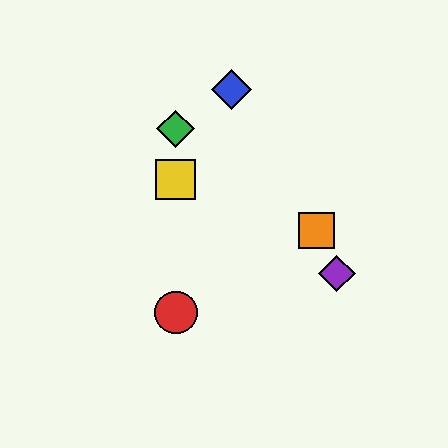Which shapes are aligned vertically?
The red circle, the green diamond, the yellow square are aligned vertically.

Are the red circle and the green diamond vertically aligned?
Yes, both are at x≈176.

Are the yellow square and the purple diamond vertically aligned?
No, the yellow square is at x≈176 and the purple diamond is at x≈337.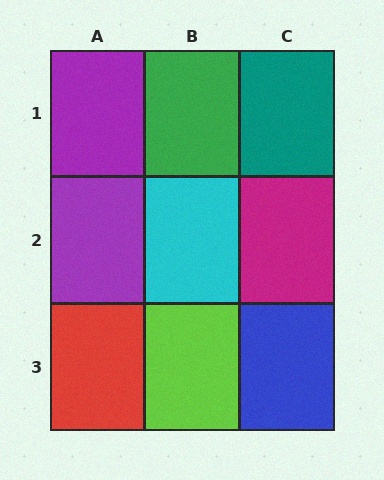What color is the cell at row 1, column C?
Teal.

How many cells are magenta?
1 cell is magenta.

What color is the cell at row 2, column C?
Magenta.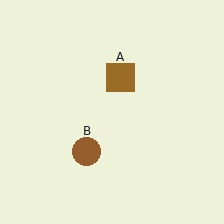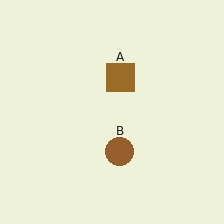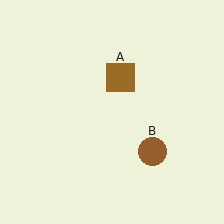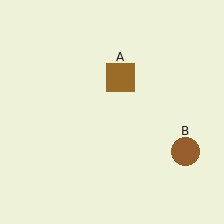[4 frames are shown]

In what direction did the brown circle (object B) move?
The brown circle (object B) moved right.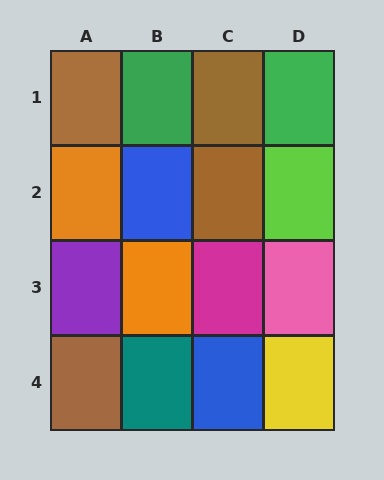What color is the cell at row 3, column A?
Purple.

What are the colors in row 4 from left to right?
Brown, teal, blue, yellow.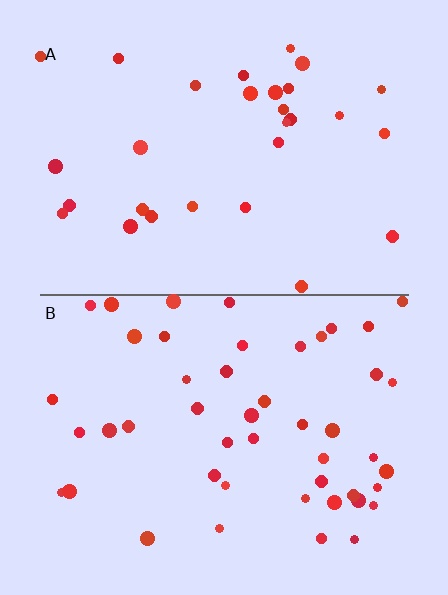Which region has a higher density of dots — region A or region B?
B (the bottom).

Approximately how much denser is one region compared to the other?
Approximately 1.7× — region B over region A.